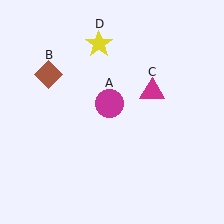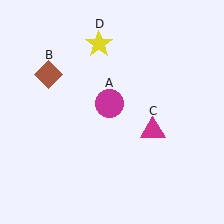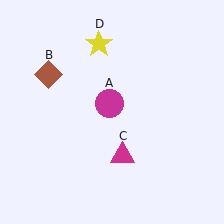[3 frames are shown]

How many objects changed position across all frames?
1 object changed position: magenta triangle (object C).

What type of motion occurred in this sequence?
The magenta triangle (object C) rotated clockwise around the center of the scene.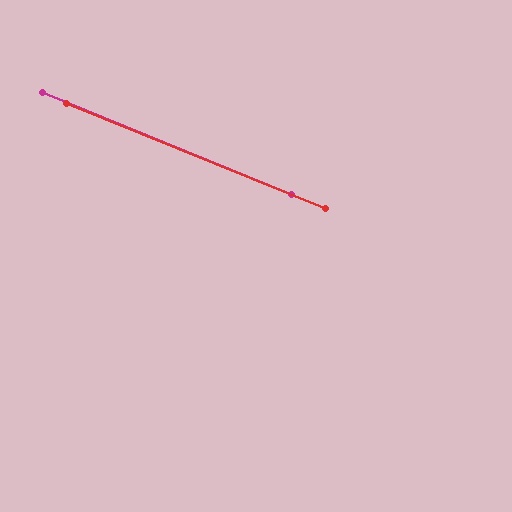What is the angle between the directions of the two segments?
Approximately 0 degrees.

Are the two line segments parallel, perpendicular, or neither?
Parallel — their directions differ by only 0.2°.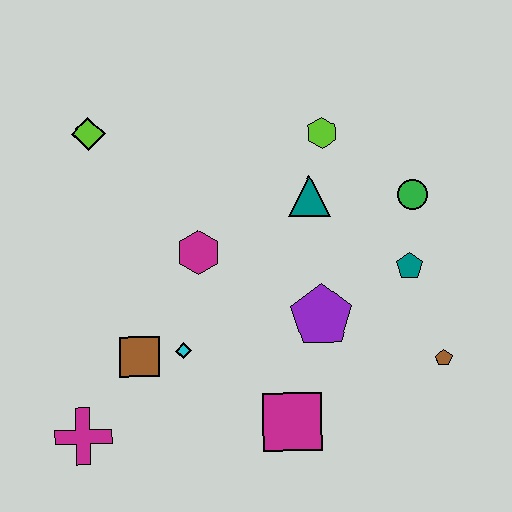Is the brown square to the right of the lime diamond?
Yes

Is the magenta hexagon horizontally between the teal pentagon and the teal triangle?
No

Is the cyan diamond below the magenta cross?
No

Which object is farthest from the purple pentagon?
The lime diamond is farthest from the purple pentagon.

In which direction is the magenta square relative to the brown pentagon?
The magenta square is to the left of the brown pentagon.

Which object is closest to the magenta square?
The purple pentagon is closest to the magenta square.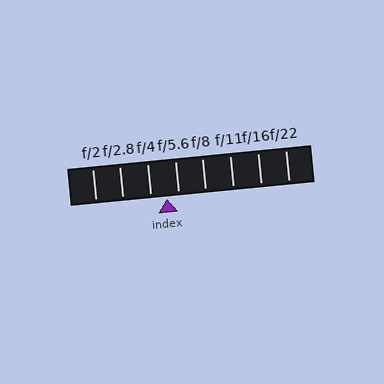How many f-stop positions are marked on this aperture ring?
There are 8 f-stop positions marked.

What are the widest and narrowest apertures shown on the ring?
The widest aperture shown is f/2 and the narrowest is f/22.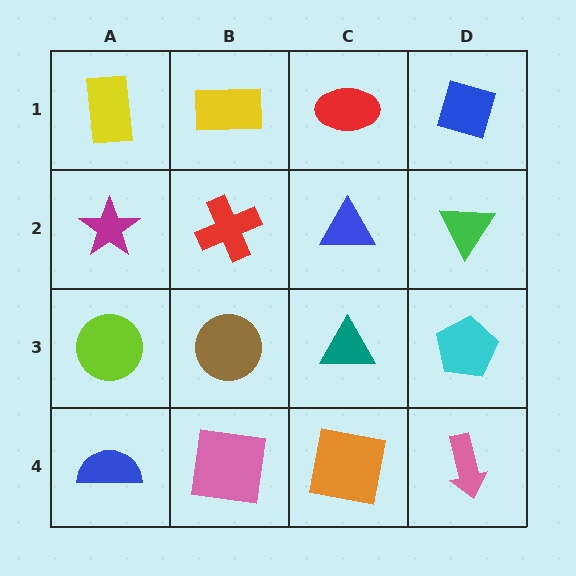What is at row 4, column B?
A pink square.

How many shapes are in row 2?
4 shapes.